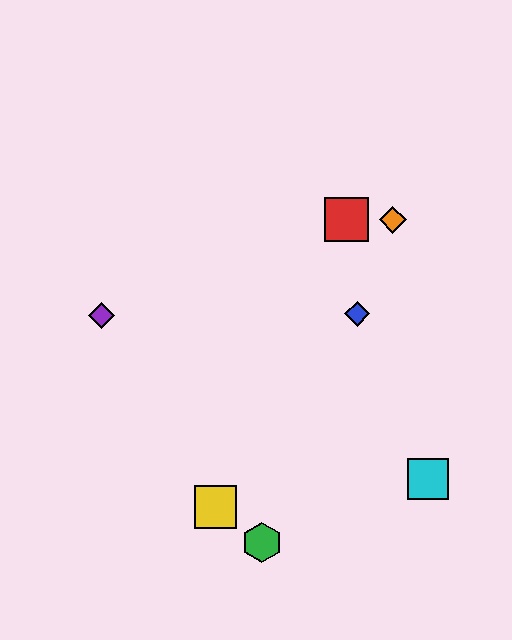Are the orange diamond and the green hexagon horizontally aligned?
No, the orange diamond is at y≈220 and the green hexagon is at y≈543.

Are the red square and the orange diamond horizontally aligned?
Yes, both are at y≈220.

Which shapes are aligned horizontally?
The red square, the orange diamond are aligned horizontally.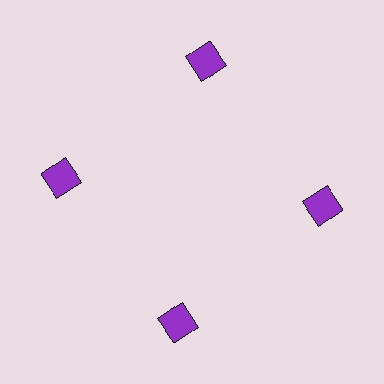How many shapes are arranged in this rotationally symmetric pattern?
There are 4 shapes, arranged in 4 groups of 1.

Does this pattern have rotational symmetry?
Yes, this pattern has 4-fold rotational symmetry. It looks the same after rotating 90 degrees around the center.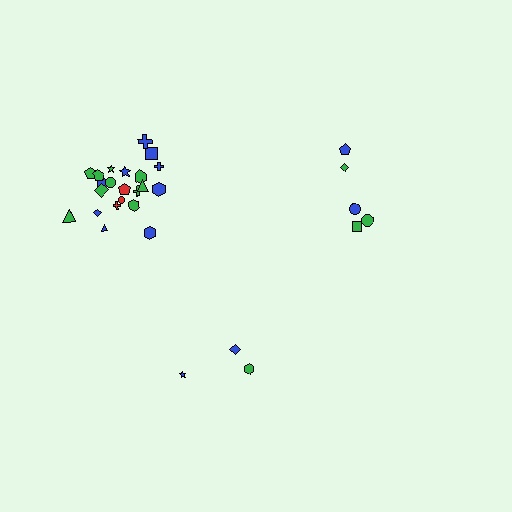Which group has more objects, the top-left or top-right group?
The top-left group.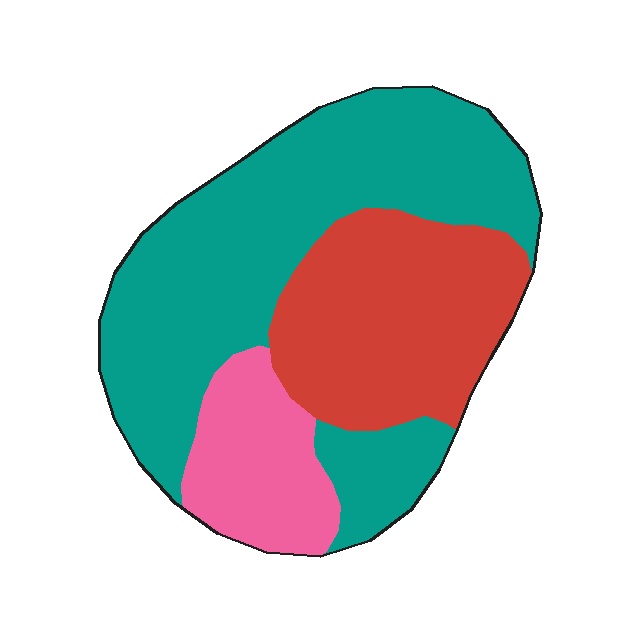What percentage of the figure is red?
Red takes up about one third (1/3) of the figure.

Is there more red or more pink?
Red.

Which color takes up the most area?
Teal, at roughly 55%.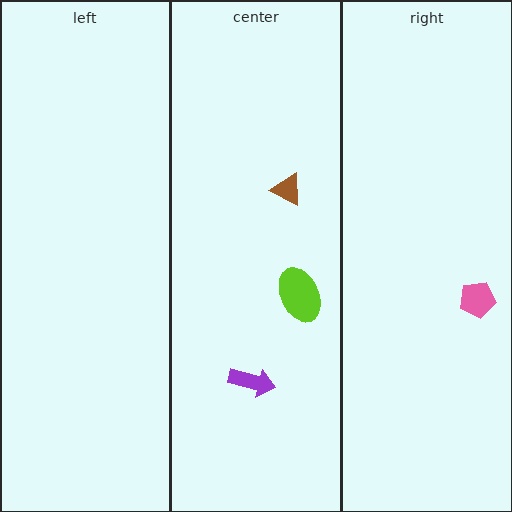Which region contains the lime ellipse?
The center region.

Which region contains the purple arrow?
The center region.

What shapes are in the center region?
The brown triangle, the purple arrow, the lime ellipse.